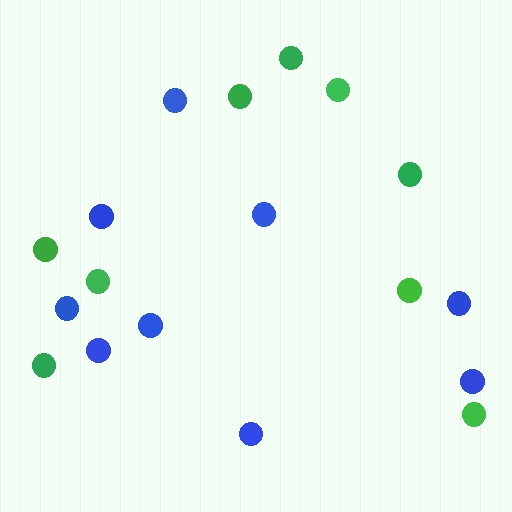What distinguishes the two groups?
There are 2 groups: one group of green circles (9) and one group of blue circles (9).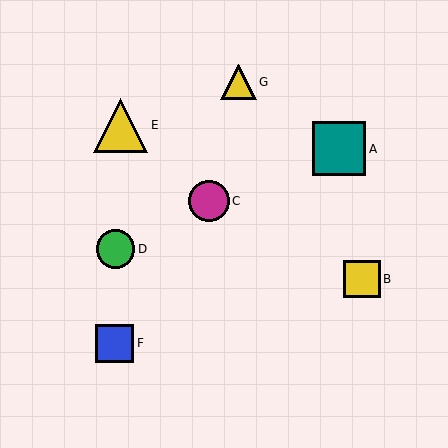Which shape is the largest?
The yellow triangle (labeled E) is the largest.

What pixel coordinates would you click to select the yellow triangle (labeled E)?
Click at (121, 125) to select the yellow triangle E.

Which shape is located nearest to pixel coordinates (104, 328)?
The blue square (labeled F) at (114, 343) is nearest to that location.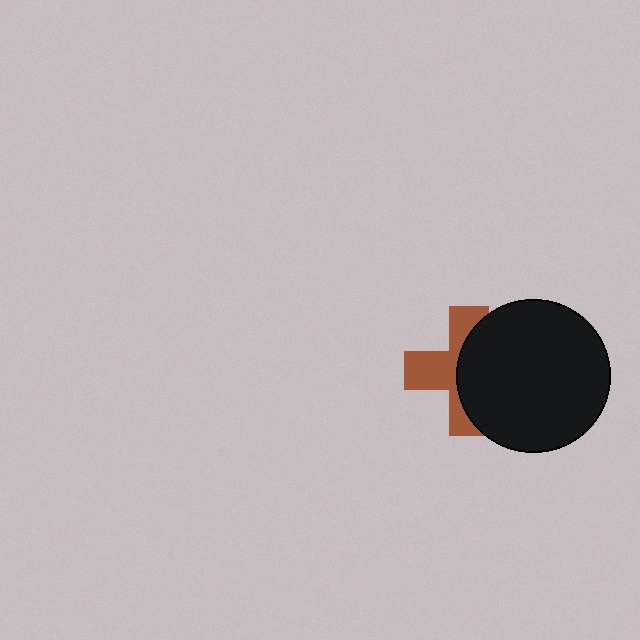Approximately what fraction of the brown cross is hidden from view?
Roughly 54% of the brown cross is hidden behind the black circle.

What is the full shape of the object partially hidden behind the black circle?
The partially hidden object is a brown cross.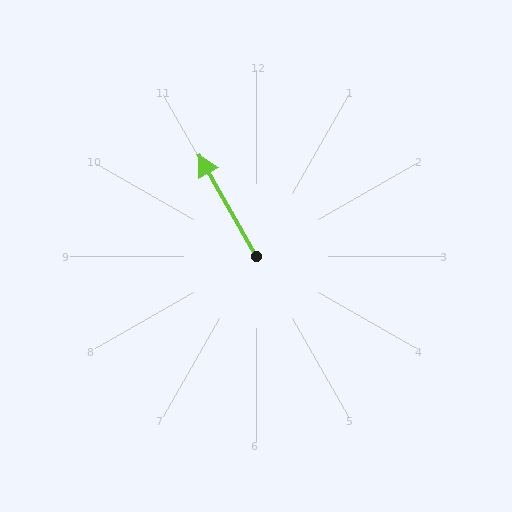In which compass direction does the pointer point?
Northwest.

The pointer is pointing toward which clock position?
Roughly 11 o'clock.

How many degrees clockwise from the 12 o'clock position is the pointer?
Approximately 330 degrees.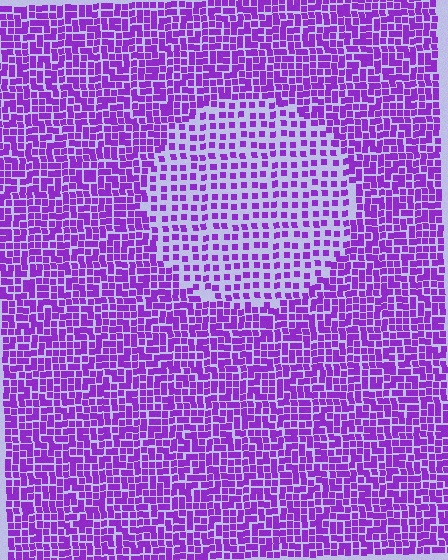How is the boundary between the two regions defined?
The boundary is defined by a change in element density (approximately 2.0x ratio). All elements are the same color, size, and shape.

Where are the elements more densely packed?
The elements are more densely packed outside the circle boundary.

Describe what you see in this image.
The image contains small purple elements arranged at two different densities. A circle-shaped region is visible where the elements are less densely packed than the surrounding area.